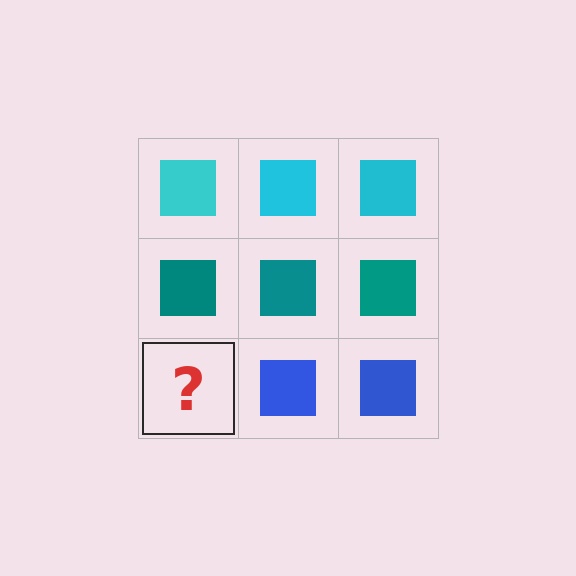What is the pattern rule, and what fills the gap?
The rule is that each row has a consistent color. The gap should be filled with a blue square.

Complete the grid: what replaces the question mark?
The question mark should be replaced with a blue square.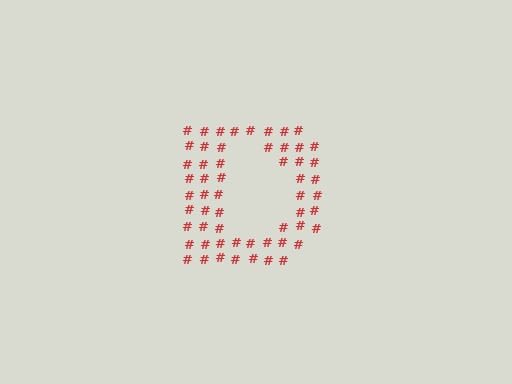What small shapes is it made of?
It is made of small hash symbols.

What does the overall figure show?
The overall figure shows the letter D.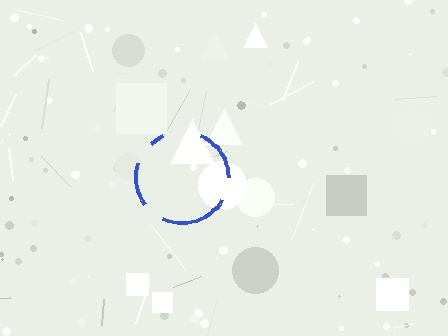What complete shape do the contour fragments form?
The contour fragments form a circle.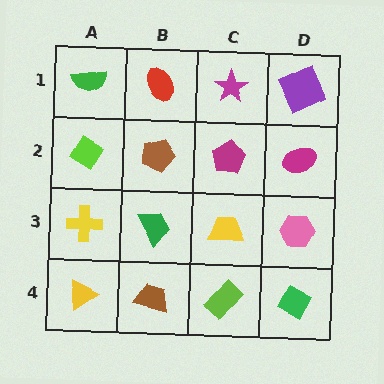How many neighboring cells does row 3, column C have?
4.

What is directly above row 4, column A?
A yellow cross.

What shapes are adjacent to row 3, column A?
A lime diamond (row 2, column A), a yellow triangle (row 4, column A), a green trapezoid (row 3, column B).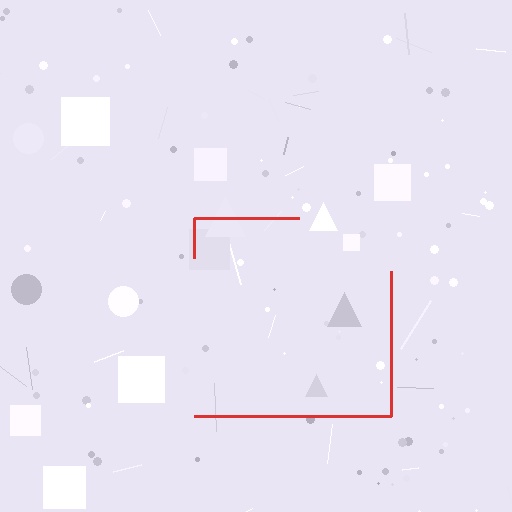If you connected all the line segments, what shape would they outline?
They would outline a square.